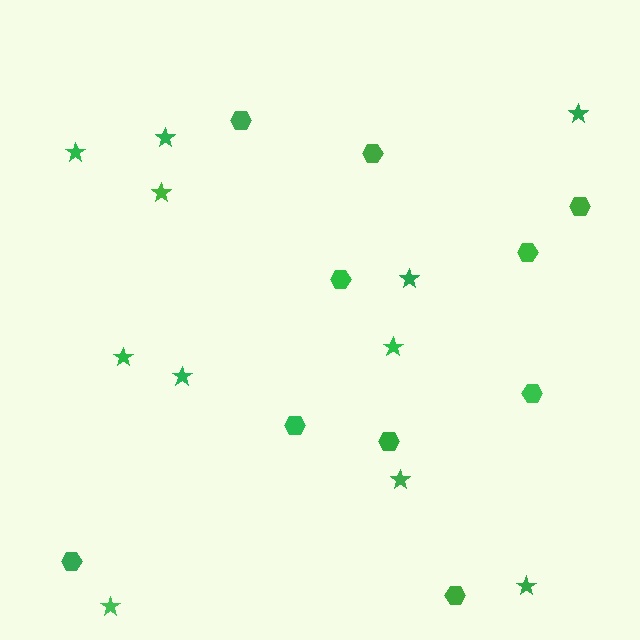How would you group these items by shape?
There are 2 groups: one group of hexagons (10) and one group of stars (11).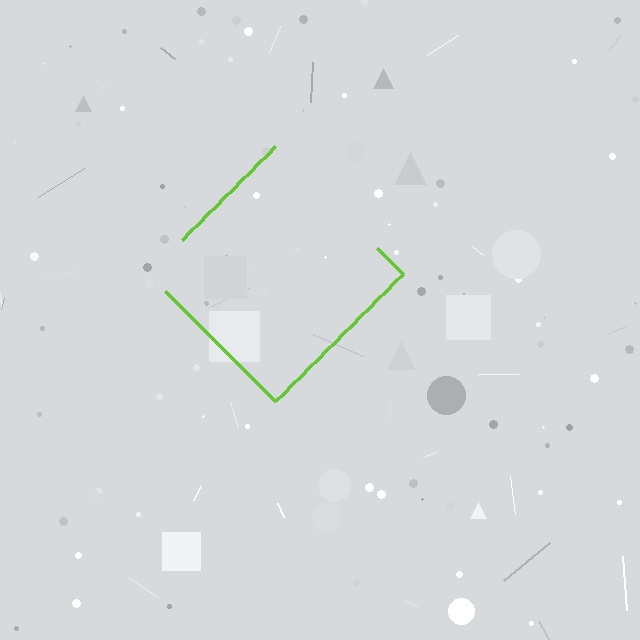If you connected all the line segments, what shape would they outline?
They would outline a diamond.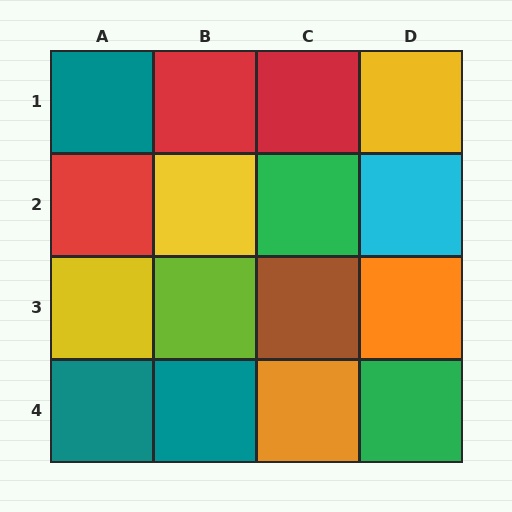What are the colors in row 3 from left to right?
Yellow, lime, brown, orange.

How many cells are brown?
1 cell is brown.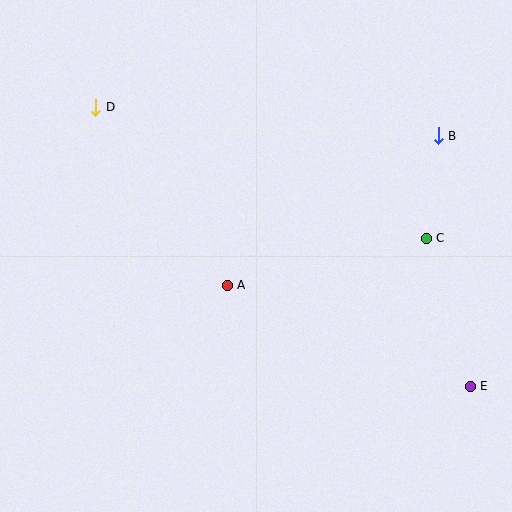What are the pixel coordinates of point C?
Point C is at (426, 238).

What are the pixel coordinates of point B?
Point B is at (438, 136).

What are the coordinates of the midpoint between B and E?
The midpoint between B and E is at (454, 261).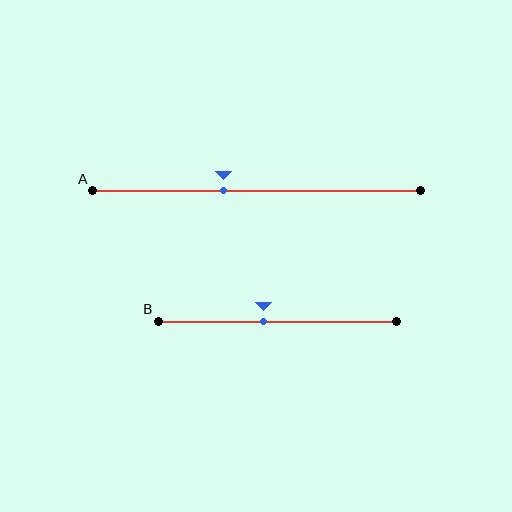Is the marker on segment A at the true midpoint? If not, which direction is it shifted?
No, the marker on segment A is shifted to the left by about 10% of the segment length.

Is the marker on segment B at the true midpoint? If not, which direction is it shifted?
No, the marker on segment B is shifted to the left by about 6% of the segment length.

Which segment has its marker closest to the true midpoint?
Segment B has its marker closest to the true midpoint.